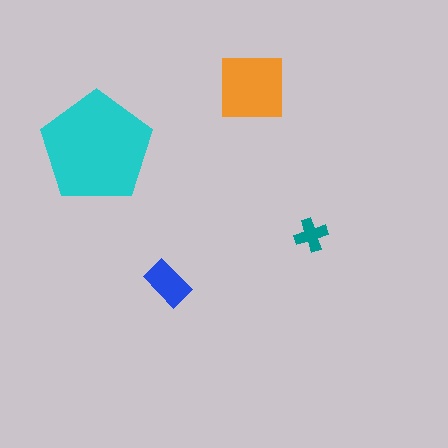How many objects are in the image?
There are 4 objects in the image.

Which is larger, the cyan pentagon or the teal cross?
The cyan pentagon.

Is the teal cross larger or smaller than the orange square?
Smaller.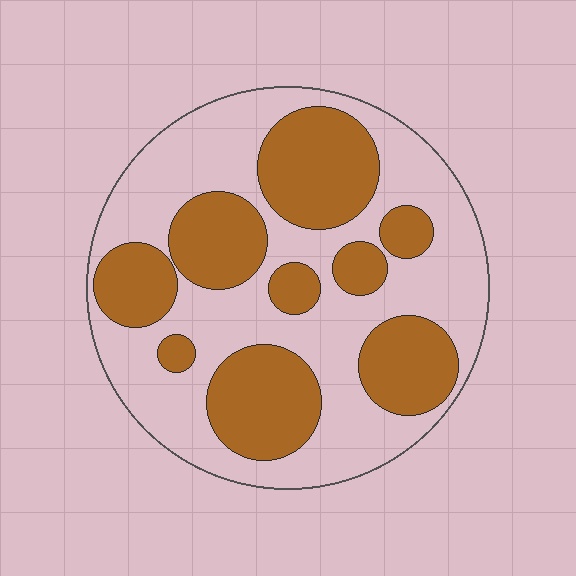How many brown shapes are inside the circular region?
9.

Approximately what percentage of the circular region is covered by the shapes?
Approximately 40%.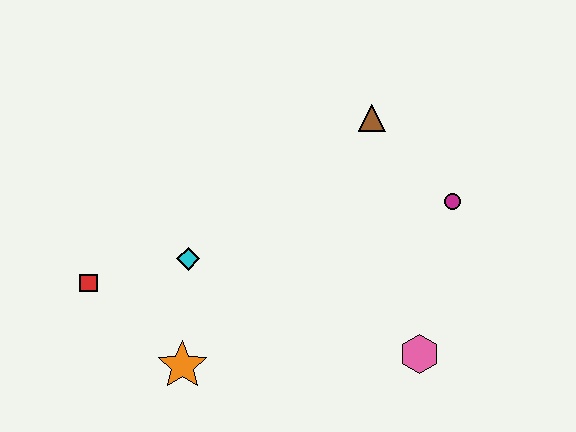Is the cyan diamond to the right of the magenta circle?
No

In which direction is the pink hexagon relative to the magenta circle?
The pink hexagon is below the magenta circle.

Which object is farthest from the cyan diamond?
The magenta circle is farthest from the cyan diamond.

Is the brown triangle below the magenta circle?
No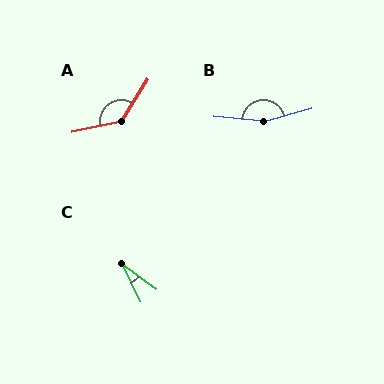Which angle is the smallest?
C, at approximately 28 degrees.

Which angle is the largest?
B, at approximately 159 degrees.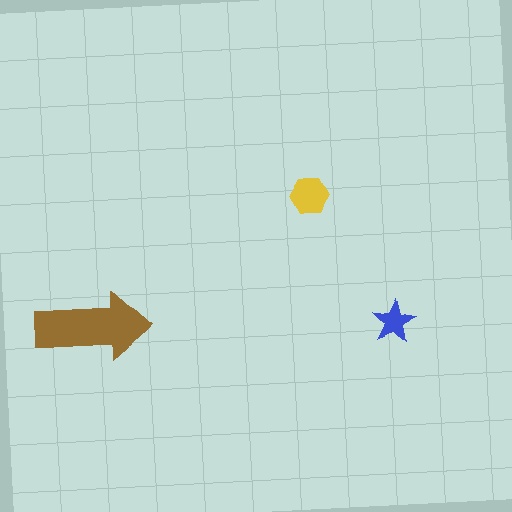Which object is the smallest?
The blue star.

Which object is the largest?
The brown arrow.